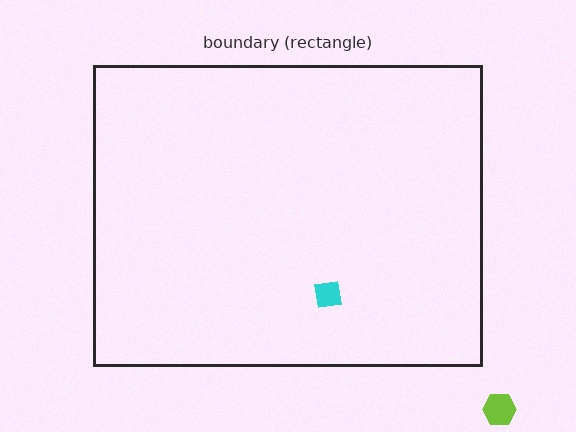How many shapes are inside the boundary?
1 inside, 1 outside.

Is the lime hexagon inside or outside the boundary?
Outside.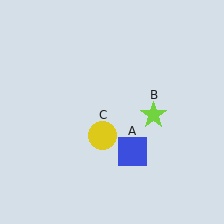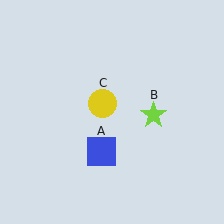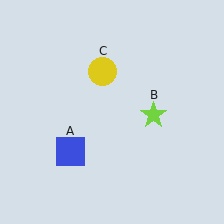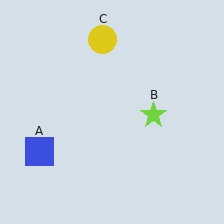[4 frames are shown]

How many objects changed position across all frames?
2 objects changed position: blue square (object A), yellow circle (object C).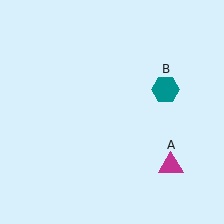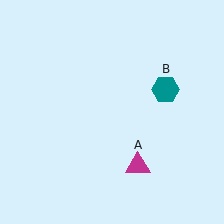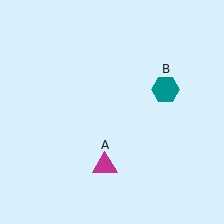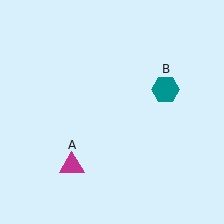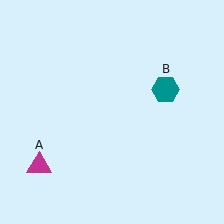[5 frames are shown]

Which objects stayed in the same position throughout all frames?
Teal hexagon (object B) remained stationary.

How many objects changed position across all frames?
1 object changed position: magenta triangle (object A).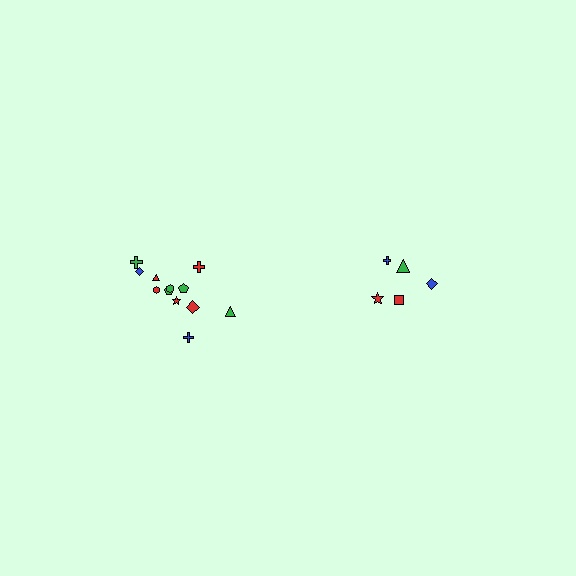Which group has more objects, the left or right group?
The left group.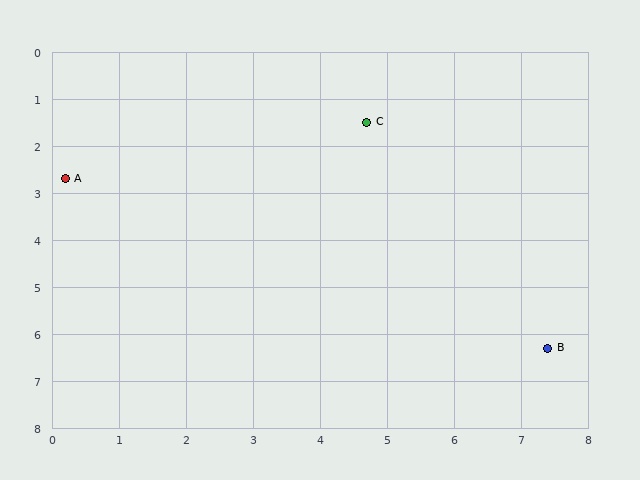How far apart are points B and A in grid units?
Points B and A are about 8.0 grid units apart.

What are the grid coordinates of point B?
Point B is at approximately (7.4, 6.3).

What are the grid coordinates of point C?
Point C is at approximately (4.7, 1.5).